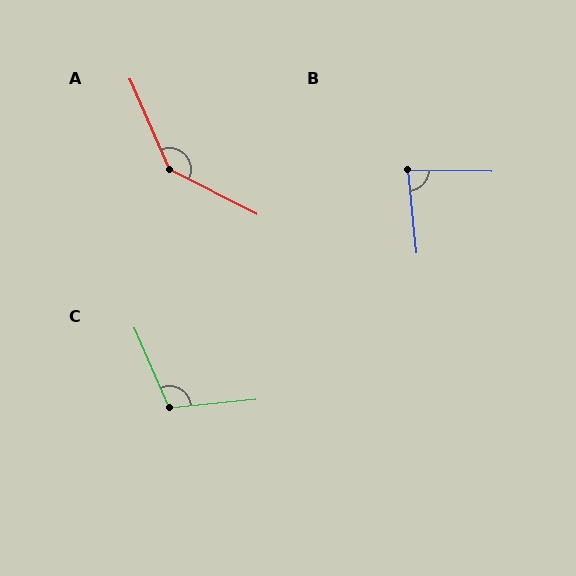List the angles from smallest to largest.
B (83°), C (107°), A (140°).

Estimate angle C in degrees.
Approximately 107 degrees.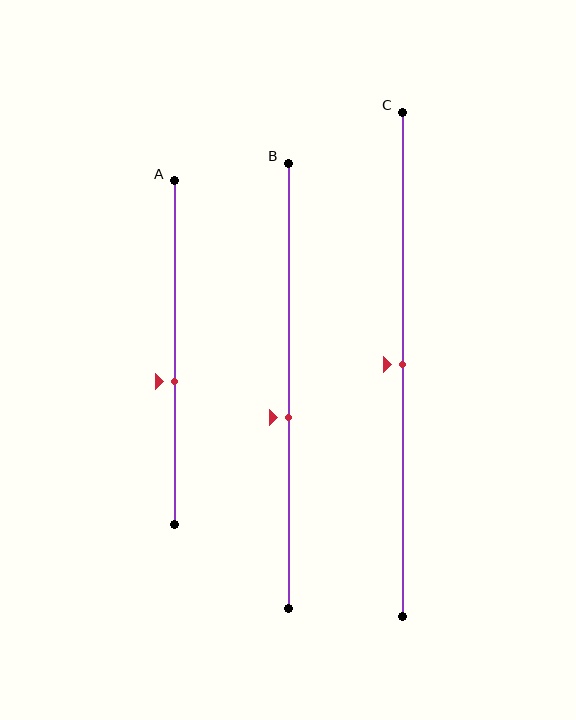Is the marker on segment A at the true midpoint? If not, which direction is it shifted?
No, the marker on segment A is shifted downward by about 8% of the segment length.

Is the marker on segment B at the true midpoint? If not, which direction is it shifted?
No, the marker on segment B is shifted downward by about 7% of the segment length.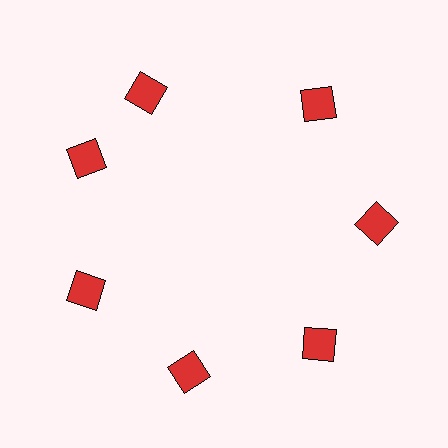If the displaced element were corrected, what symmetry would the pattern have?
It would have 7-fold rotational symmetry — the pattern would map onto itself every 51 degrees.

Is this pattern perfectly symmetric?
No. The 7 red squares are arranged in a ring, but one element near the 12 o'clock position is rotated out of alignment along the ring, breaking the 7-fold rotational symmetry.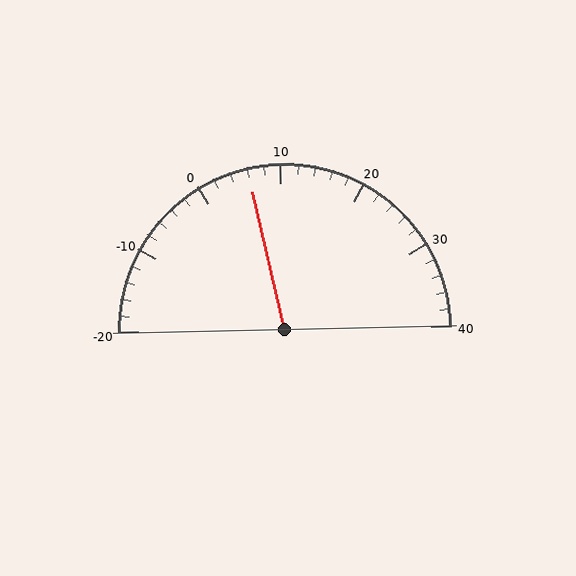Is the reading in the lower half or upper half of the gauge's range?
The reading is in the lower half of the range (-20 to 40).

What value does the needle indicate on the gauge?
The needle indicates approximately 6.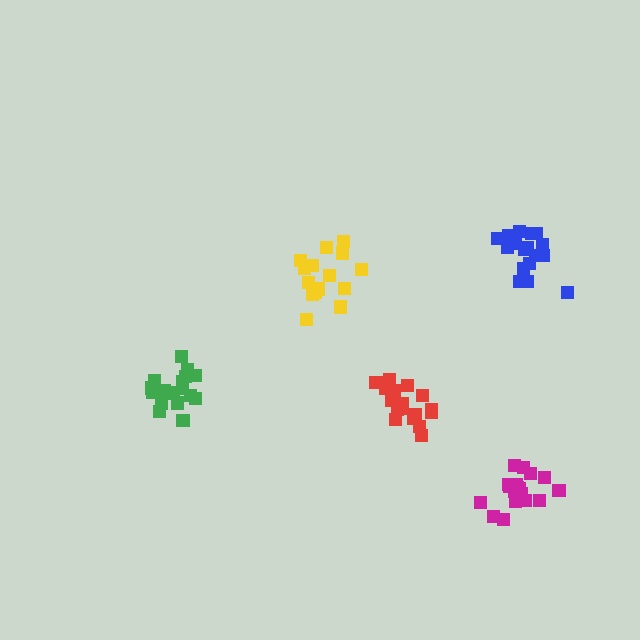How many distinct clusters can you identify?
There are 5 distinct clusters.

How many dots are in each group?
Group 1: 18 dots, Group 2: 15 dots, Group 3: 18 dots, Group 4: 18 dots, Group 5: 17 dots (86 total).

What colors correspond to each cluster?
The clusters are colored: magenta, yellow, blue, green, red.